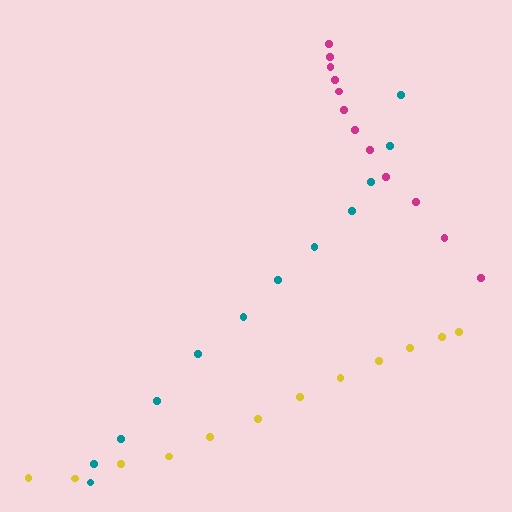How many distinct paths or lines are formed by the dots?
There are 3 distinct paths.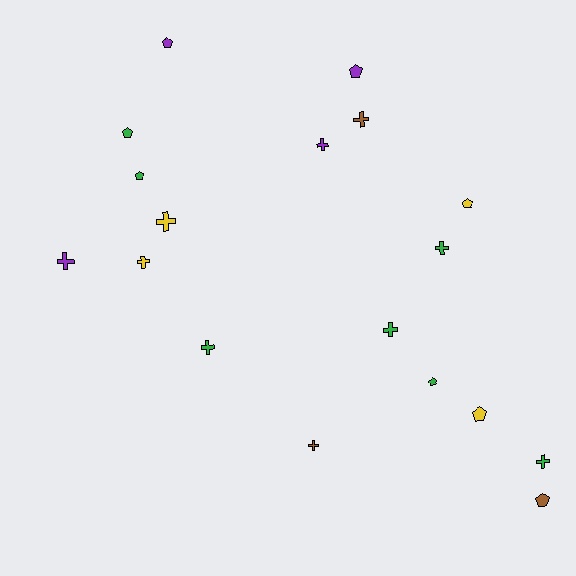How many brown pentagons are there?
There is 1 brown pentagon.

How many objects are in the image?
There are 18 objects.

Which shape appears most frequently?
Cross, with 10 objects.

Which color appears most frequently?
Green, with 7 objects.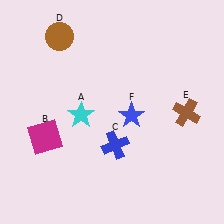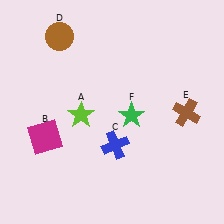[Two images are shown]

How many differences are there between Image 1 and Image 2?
There are 2 differences between the two images.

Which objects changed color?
A changed from cyan to lime. F changed from blue to green.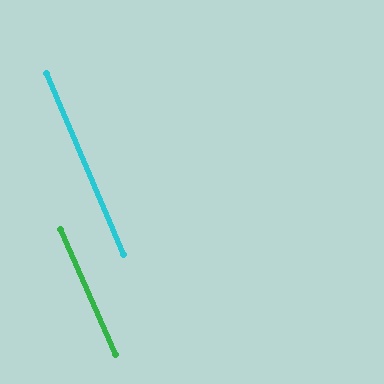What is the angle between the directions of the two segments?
Approximately 1 degree.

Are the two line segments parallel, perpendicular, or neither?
Parallel — their directions differ by only 1.0°.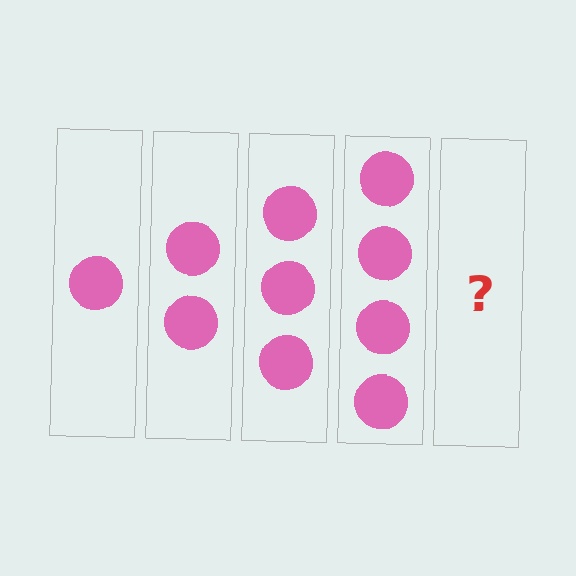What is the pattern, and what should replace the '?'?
The pattern is that each step adds one more circle. The '?' should be 5 circles.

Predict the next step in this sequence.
The next step is 5 circles.